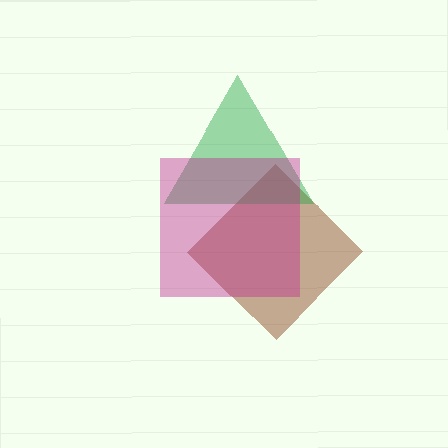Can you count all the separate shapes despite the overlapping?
Yes, there are 3 separate shapes.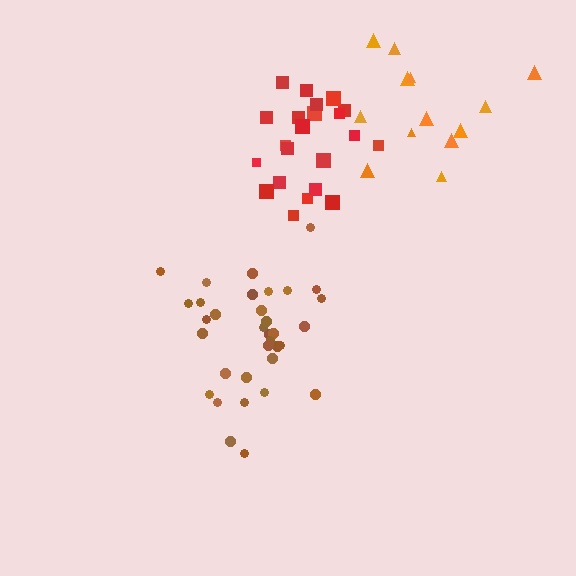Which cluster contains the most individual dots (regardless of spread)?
Brown (34).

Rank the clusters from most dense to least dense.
brown, red, orange.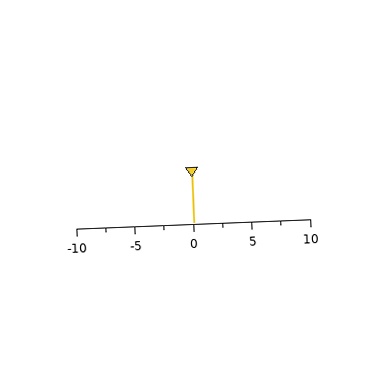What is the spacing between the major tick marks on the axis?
The major ticks are spaced 5 apart.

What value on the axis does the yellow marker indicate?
The marker indicates approximately 0.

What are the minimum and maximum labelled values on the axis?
The axis runs from -10 to 10.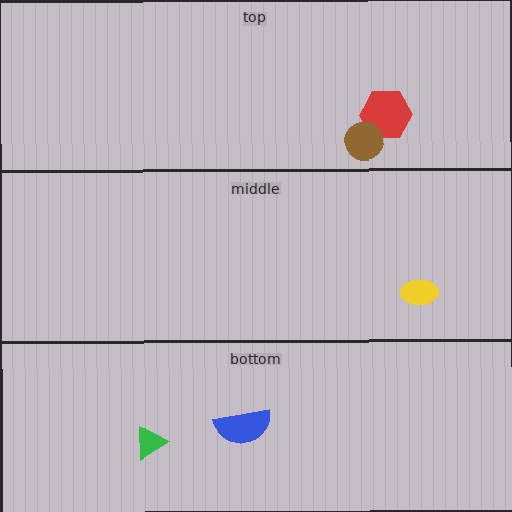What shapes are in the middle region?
The yellow ellipse.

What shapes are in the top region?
The red hexagon, the brown circle.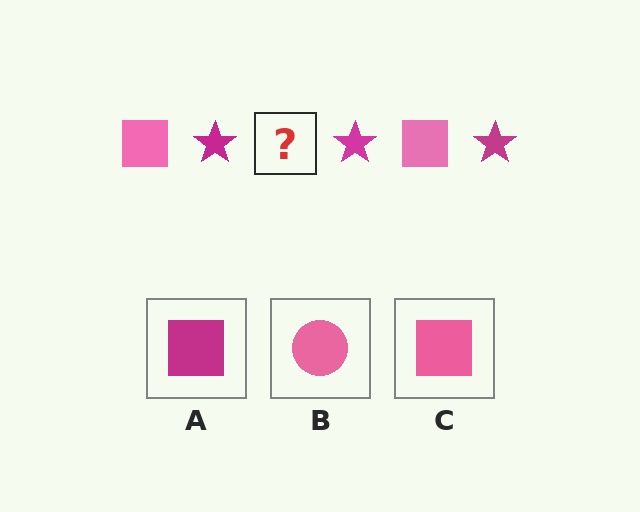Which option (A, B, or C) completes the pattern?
C.